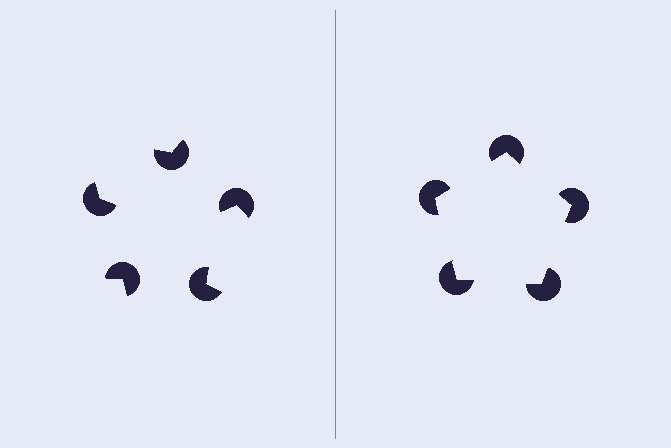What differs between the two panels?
The pac-man discs are positioned identically on both sides; only the wedge orientations differ. On the right they align to a pentagon; on the left they are misaligned.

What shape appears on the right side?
An illusory pentagon.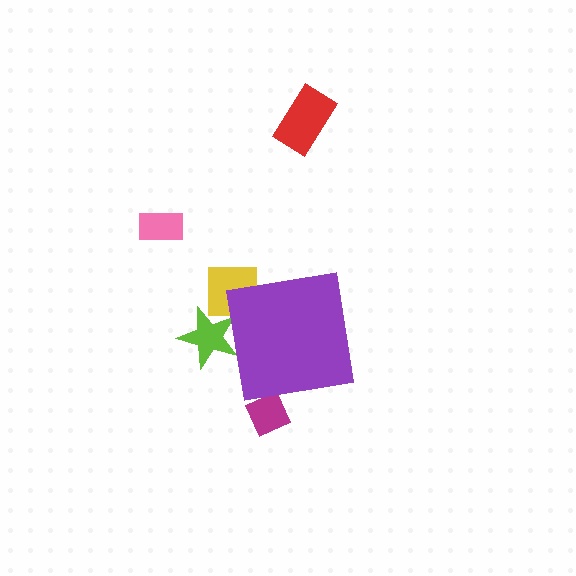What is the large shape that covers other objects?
A purple square.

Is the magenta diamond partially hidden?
Yes, the magenta diamond is partially hidden behind the purple square.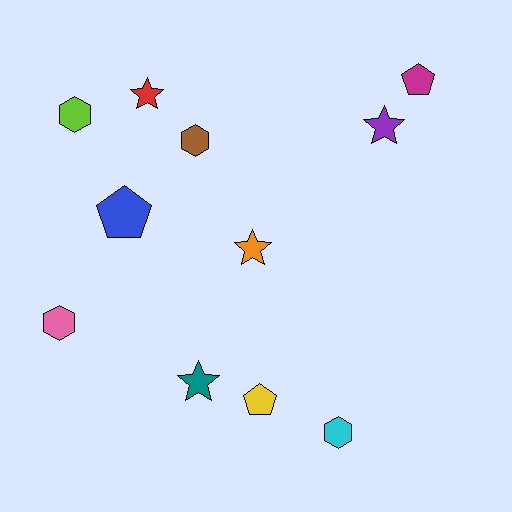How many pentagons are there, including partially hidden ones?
There are 3 pentagons.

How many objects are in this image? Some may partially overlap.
There are 11 objects.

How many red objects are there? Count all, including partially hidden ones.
There is 1 red object.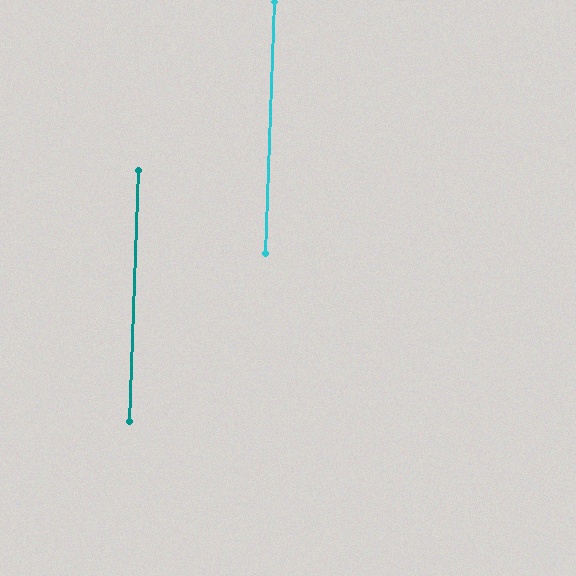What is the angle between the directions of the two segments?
Approximately 0 degrees.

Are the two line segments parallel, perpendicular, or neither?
Parallel — their directions differ by only 0.1°.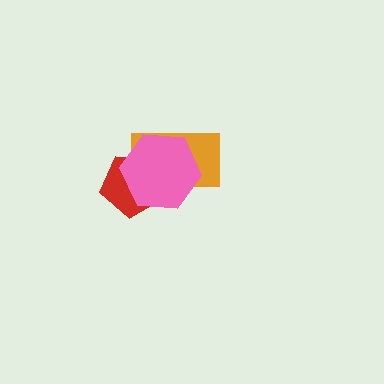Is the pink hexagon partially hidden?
No, no other shape covers it.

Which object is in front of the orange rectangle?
The pink hexagon is in front of the orange rectangle.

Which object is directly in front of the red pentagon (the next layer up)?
The orange rectangle is directly in front of the red pentagon.